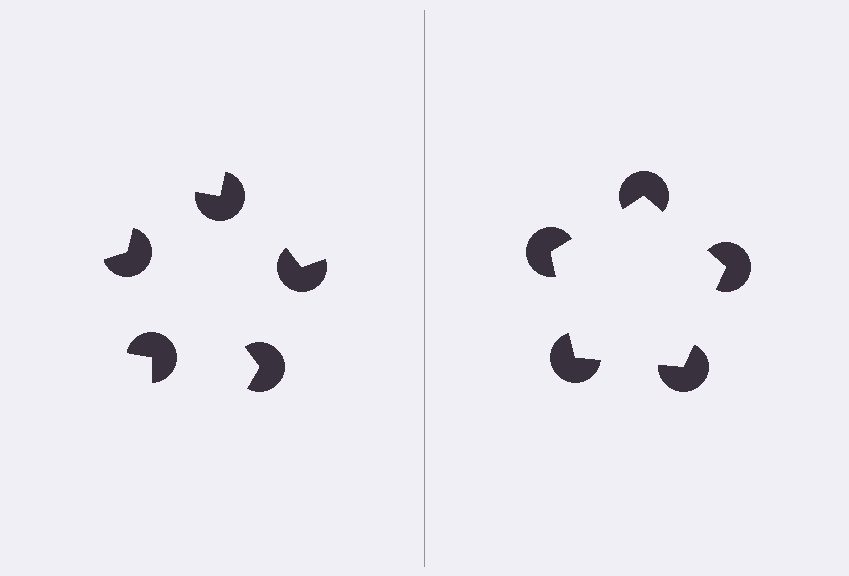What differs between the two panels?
The pac-man discs are positioned identically on both sides; only the wedge orientations differ. On the right they align to a pentagon; on the left they are misaligned.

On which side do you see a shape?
An illusory pentagon appears on the right side. On the left side the wedge cuts are rotated, so no coherent shape forms.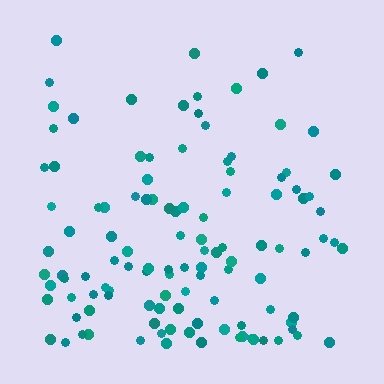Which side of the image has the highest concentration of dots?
The bottom.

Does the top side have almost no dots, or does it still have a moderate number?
Still a moderate number, just noticeably fewer than the bottom.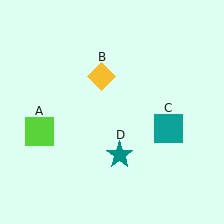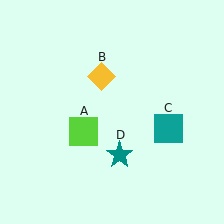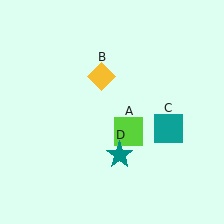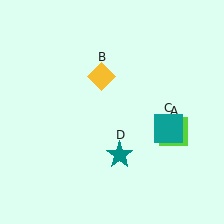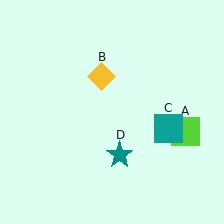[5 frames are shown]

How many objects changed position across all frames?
1 object changed position: lime square (object A).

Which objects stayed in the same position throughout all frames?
Yellow diamond (object B) and teal square (object C) and teal star (object D) remained stationary.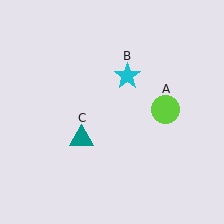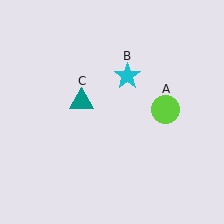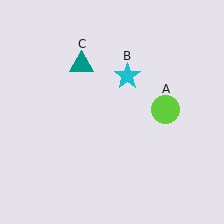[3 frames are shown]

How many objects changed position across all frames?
1 object changed position: teal triangle (object C).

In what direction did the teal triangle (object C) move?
The teal triangle (object C) moved up.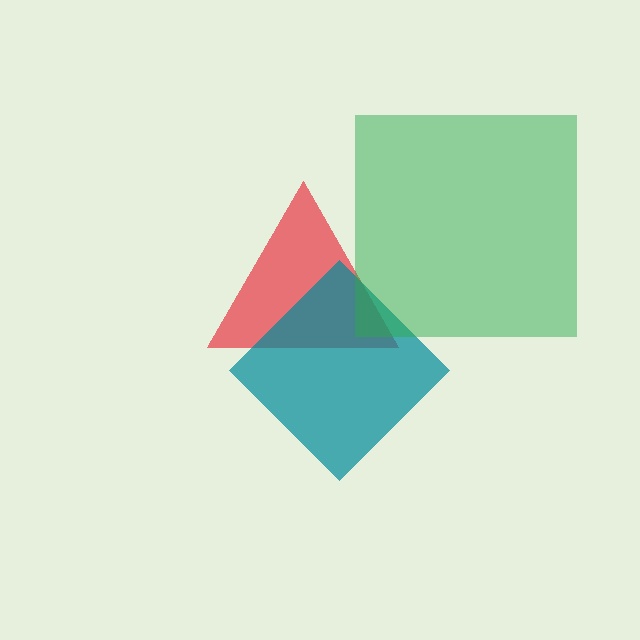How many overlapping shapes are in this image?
There are 3 overlapping shapes in the image.